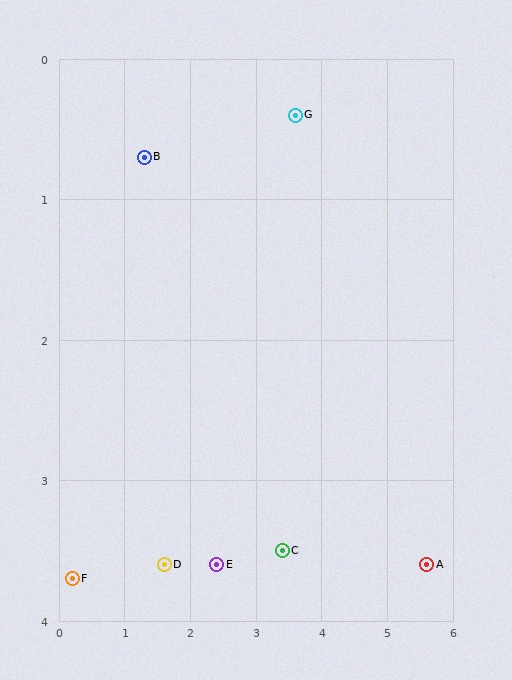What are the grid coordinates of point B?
Point B is at approximately (1.3, 0.7).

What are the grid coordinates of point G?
Point G is at approximately (3.6, 0.4).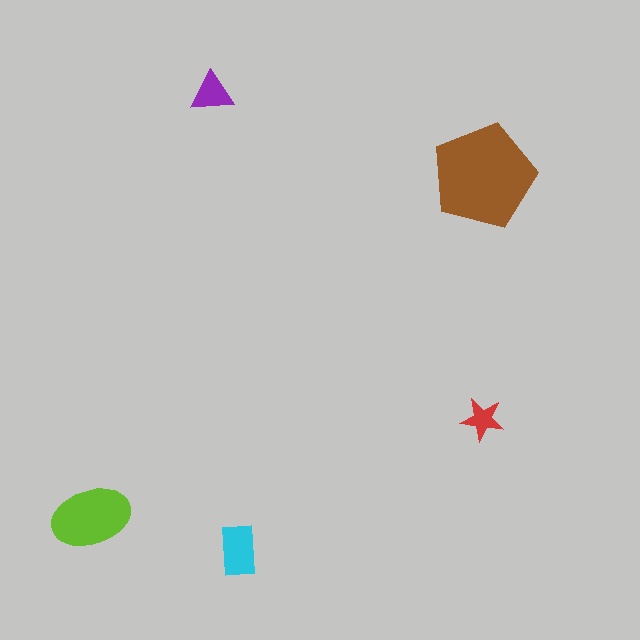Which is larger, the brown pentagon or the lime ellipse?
The brown pentagon.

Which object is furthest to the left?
The lime ellipse is leftmost.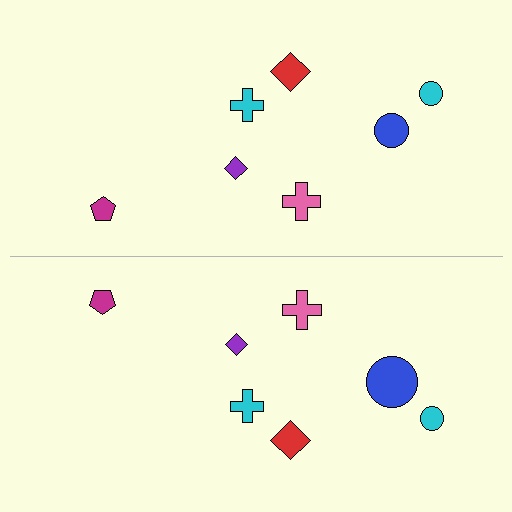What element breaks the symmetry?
The blue circle on the bottom side has a different size than its mirror counterpart.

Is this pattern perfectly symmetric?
No, the pattern is not perfectly symmetric. The blue circle on the bottom side has a different size than its mirror counterpart.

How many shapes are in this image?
There are 14 shapes in this image.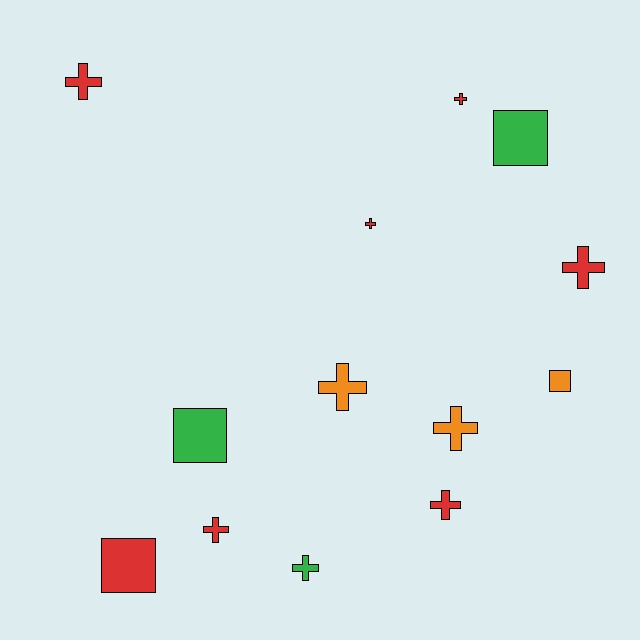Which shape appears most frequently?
Cross, with 9 objects.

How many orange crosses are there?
There are 2 orange crosses.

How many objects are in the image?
There are 13 objects.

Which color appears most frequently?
Red, with 7 objects.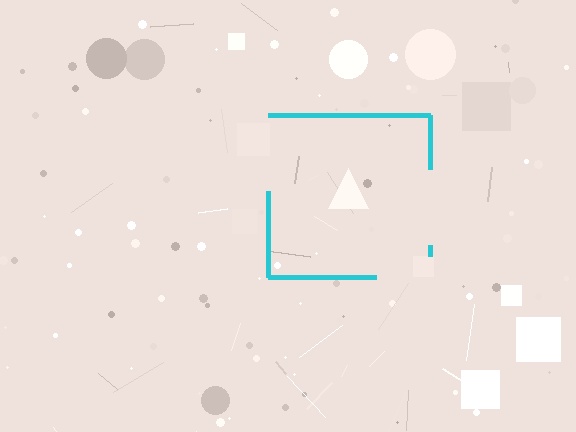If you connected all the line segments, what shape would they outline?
They would outline a square.